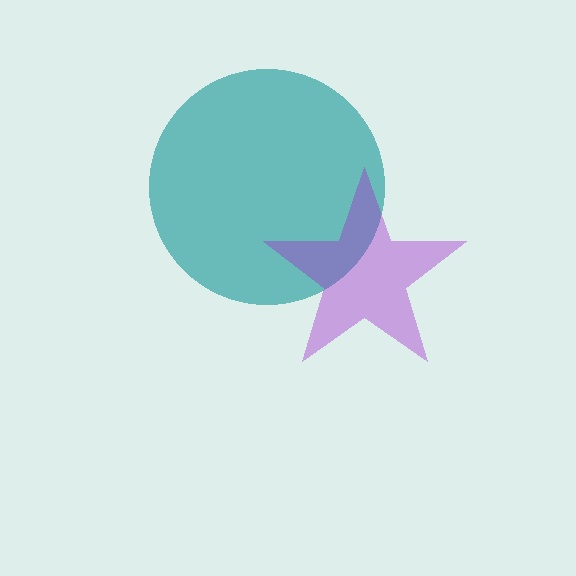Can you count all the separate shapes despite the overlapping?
Yes, there are 2 separate shapes.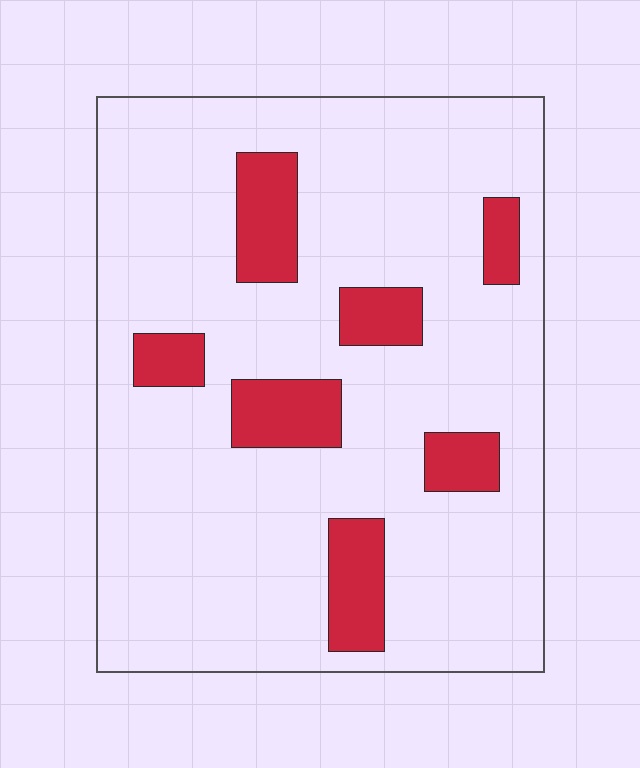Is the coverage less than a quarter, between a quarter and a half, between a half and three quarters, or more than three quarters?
Less than a quarter.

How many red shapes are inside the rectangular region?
7.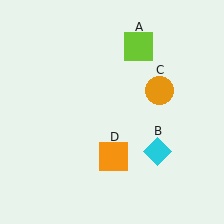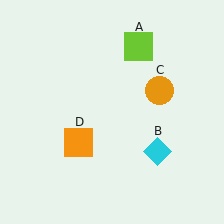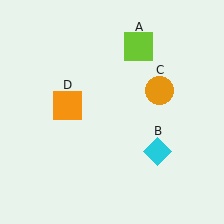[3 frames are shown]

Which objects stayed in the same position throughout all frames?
Lime square (object A) and cyan diamond (object B) and orange circle (object C) remained stationary.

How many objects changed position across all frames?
1 object changed position: orange square (object D).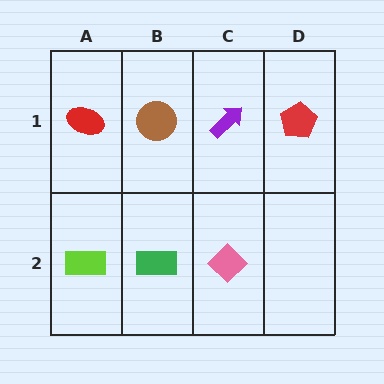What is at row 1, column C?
A purple arrow.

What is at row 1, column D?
A red pentagon.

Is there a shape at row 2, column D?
No, that cell is empty.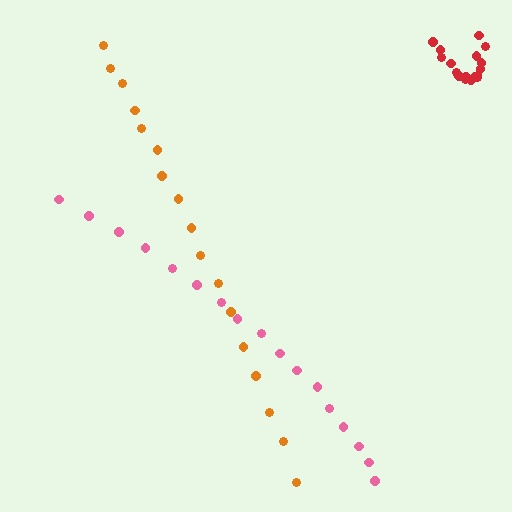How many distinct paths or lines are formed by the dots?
There are 3 distinct paths.